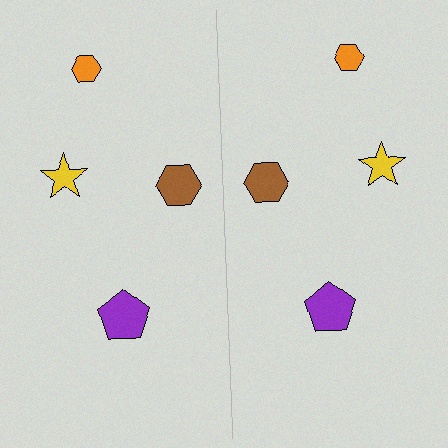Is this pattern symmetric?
Yes, this pattern has bilateral (reflection) symmetry.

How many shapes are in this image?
There are 8 shapes in this image.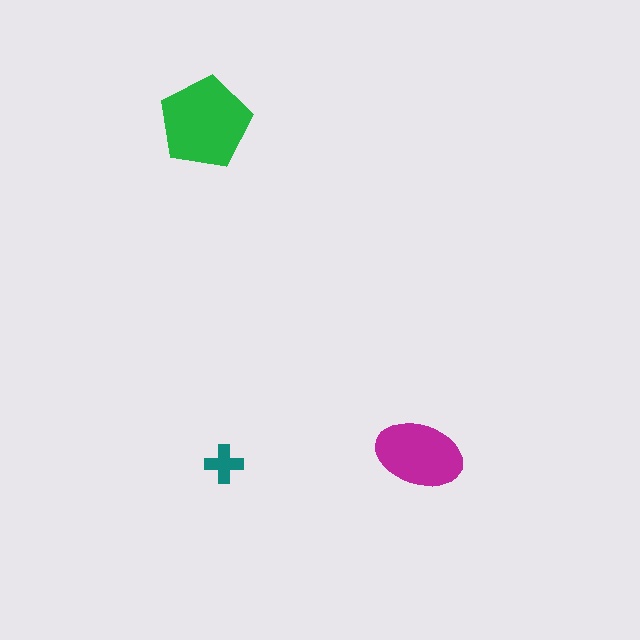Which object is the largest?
The green pentagon.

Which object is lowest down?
The teal cross is bottommost.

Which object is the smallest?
The teal cross.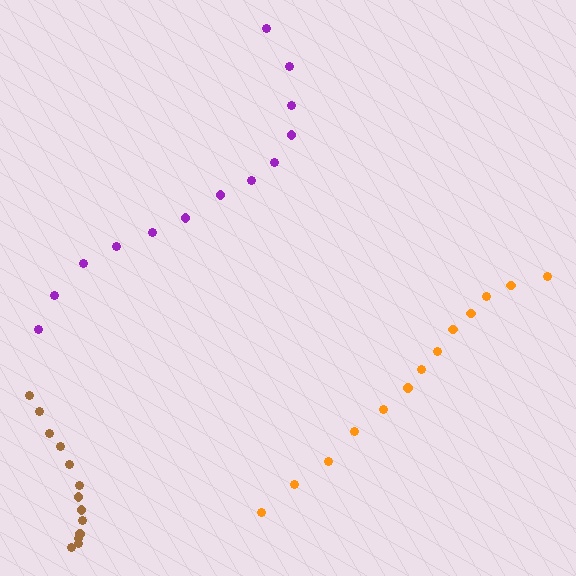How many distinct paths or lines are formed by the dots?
There are 3 distinct paths.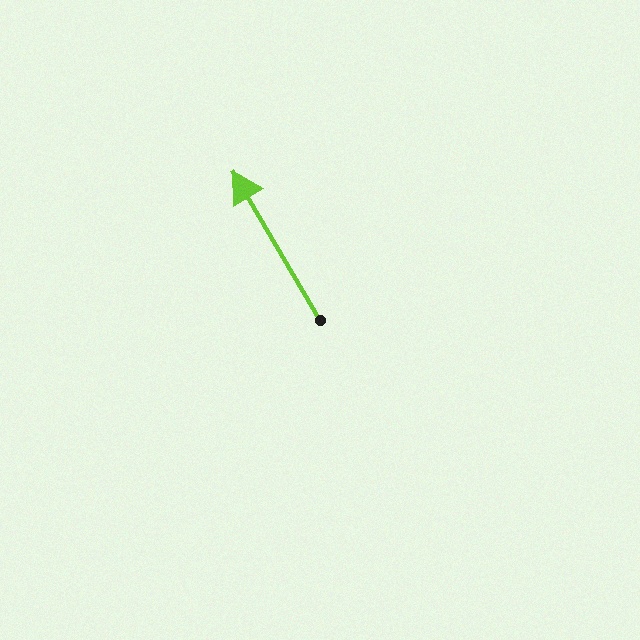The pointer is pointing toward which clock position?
Roughly 11 o'clock.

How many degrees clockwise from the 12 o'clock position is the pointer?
Approximately 330 degrees.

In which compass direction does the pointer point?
Northwest.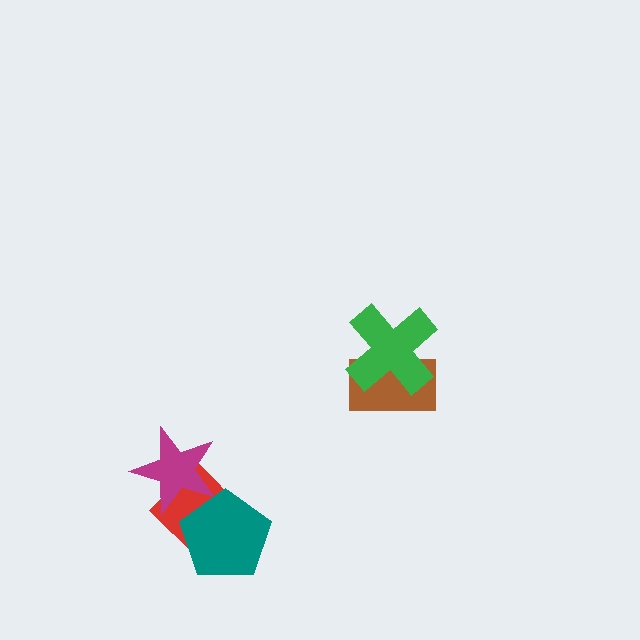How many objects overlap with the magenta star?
2 objects overlap with the magenta star.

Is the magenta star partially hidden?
No, no other shape covers it.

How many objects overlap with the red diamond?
2 objects overlap with the red diamond.